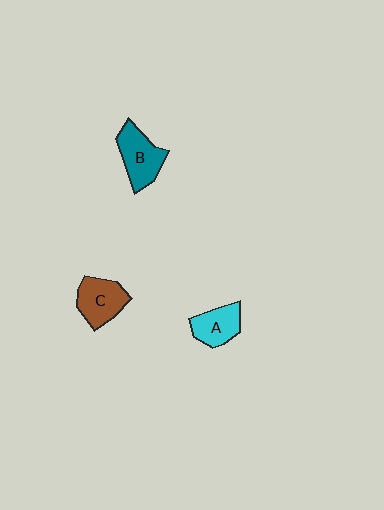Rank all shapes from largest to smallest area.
From largest to smallest: B (teal), C (brown), A (cyan).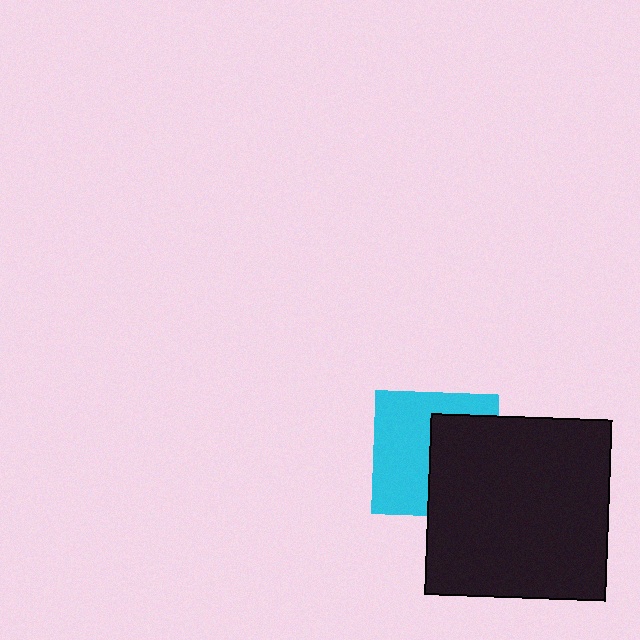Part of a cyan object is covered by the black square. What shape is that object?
It is a square.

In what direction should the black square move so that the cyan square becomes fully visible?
The black square should move right. That is the shortest direction to clear the overlap and leave the cyan square fully visible.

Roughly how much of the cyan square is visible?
About half of it is visible (roughly 55%).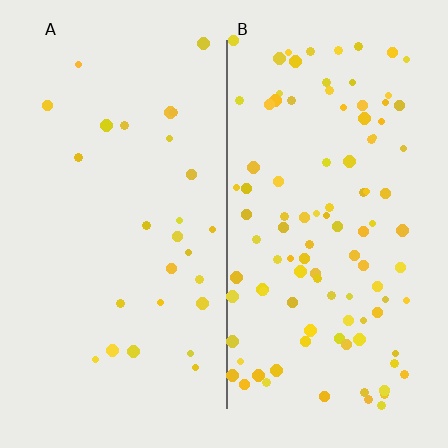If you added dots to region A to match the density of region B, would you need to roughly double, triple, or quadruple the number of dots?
Approximately quadruple.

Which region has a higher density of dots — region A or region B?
B (the right).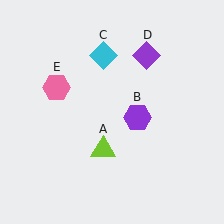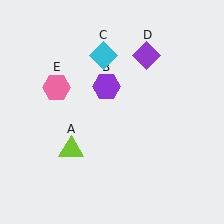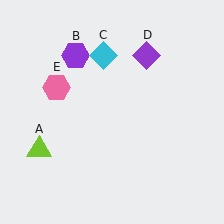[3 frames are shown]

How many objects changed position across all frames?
2 objects changed position: lime triangle (object A), purple hexagon (object B).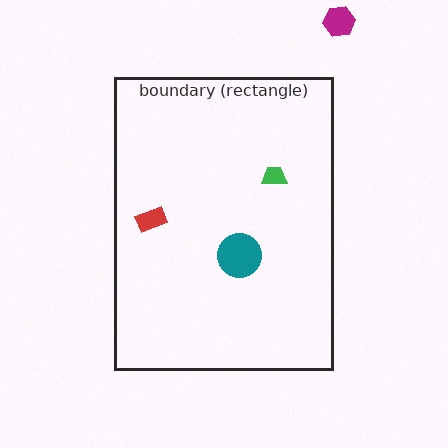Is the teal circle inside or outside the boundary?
Inside.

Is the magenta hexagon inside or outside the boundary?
Outside.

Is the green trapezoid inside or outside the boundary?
Inside.